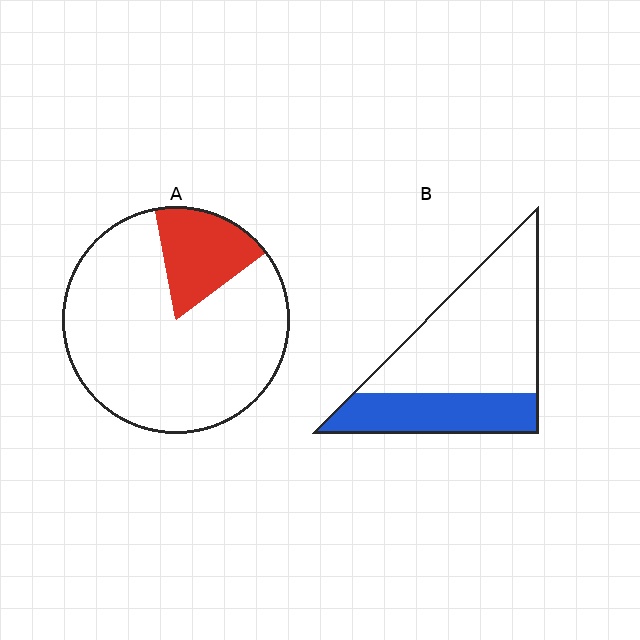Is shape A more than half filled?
No.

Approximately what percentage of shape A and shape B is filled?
A is approximately 20% and B is approximately 35%.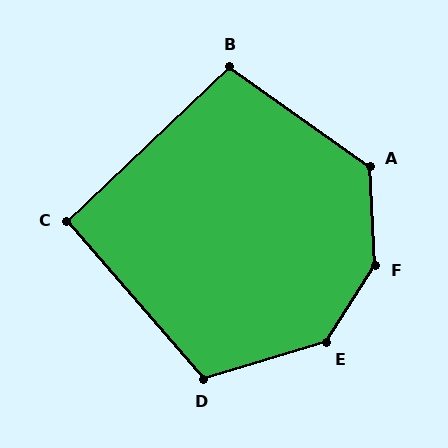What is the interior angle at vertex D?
Approximately 114 degrees (obtuse).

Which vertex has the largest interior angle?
F, at approximately 145 degrees.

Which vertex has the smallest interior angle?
C, at approximately 93 degrees.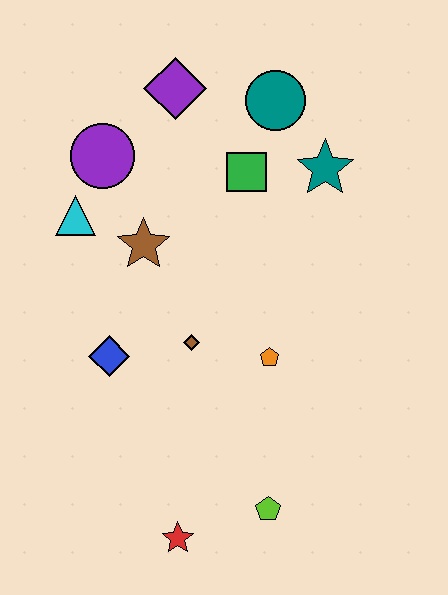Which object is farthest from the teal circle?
The red star is farthest from the teal circle.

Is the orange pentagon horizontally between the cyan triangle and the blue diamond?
No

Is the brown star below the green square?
Yes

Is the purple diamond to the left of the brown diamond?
Yes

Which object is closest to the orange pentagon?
The brown diamond is closest to the orange pentagon.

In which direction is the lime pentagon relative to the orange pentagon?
The lime pentagon is below the orange pentagon.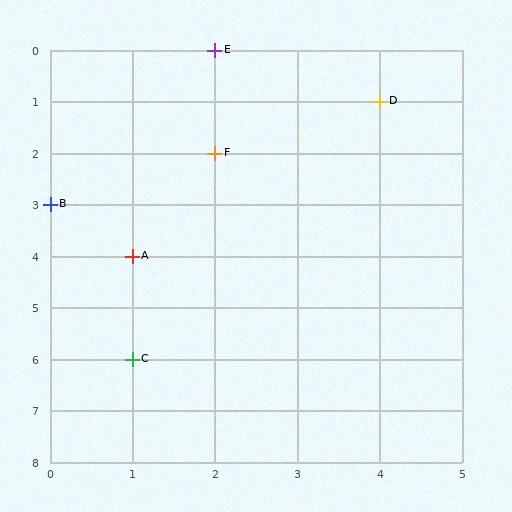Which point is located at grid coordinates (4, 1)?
Point D is at (4, 1).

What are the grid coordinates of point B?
Point B is at grid coordinates (0, 3).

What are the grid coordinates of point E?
Point E is at grid coordinates (2, 0).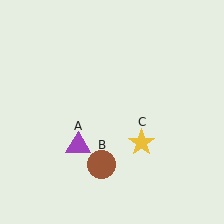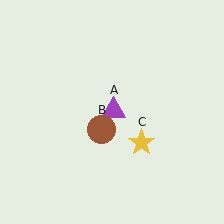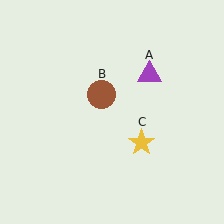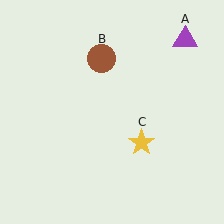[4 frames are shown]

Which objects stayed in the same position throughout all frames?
Yellow star (object C) remained stationary.